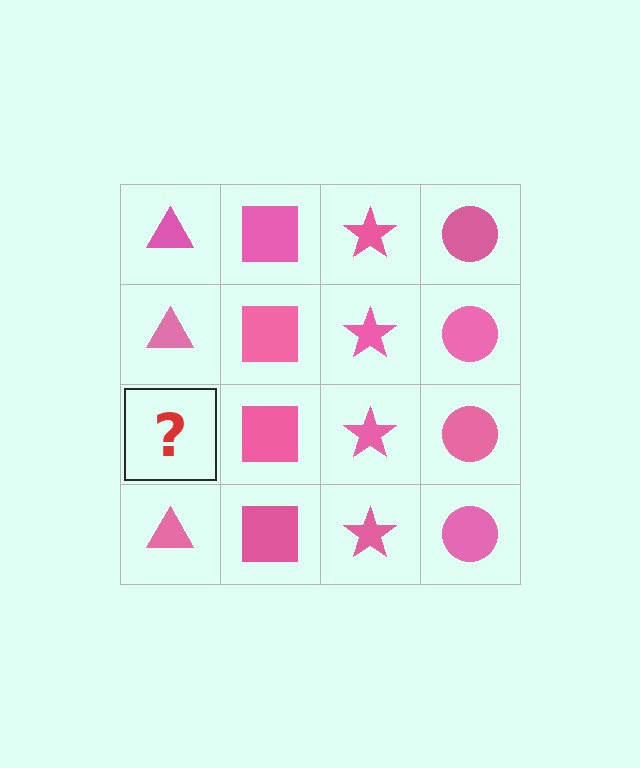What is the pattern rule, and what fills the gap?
The rule is that each column has a consistent shape. The gap should be filled with a pink triangle.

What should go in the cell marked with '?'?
The missing cell should contain a pink triangle.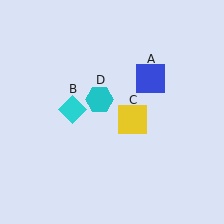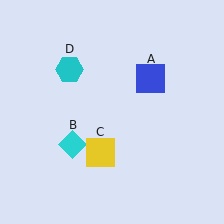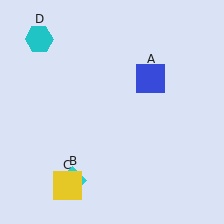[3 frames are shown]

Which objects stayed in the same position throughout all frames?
Blue square (object A) remained stationary.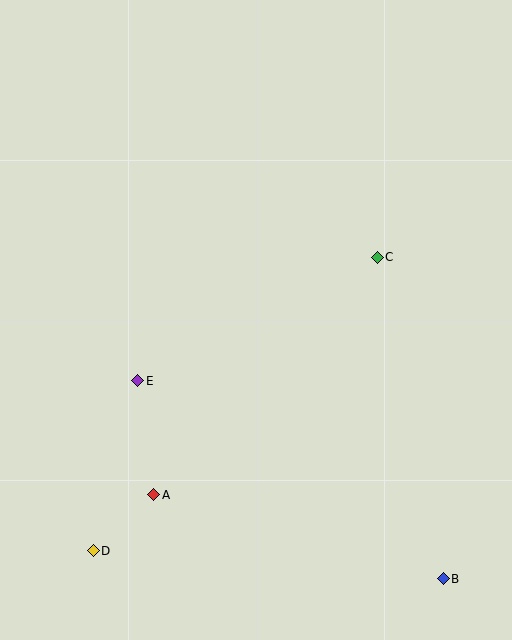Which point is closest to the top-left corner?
Point E is closest to the top-left corner.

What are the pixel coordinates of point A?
Point A is at (154, 495).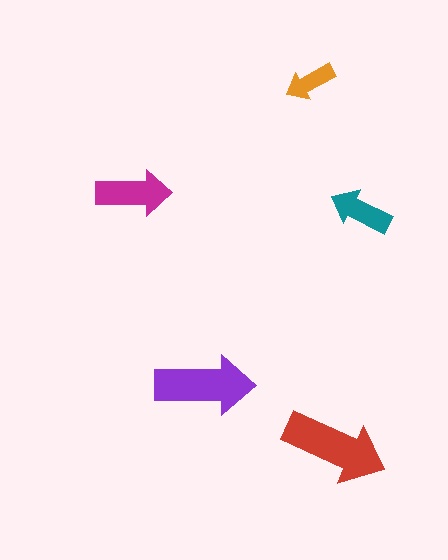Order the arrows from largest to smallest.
the red one, the purple one, the magenta one, the teal one, the orange one.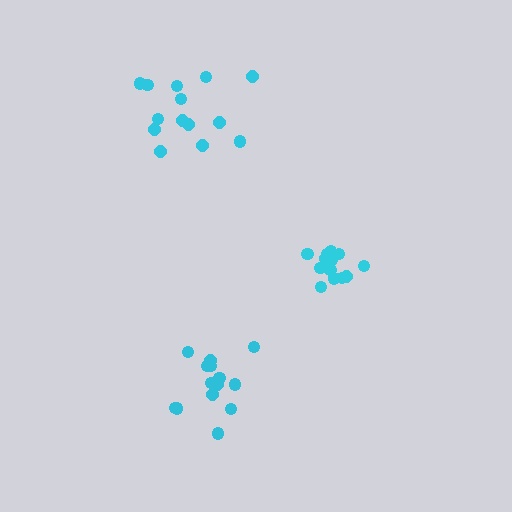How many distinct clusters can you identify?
There are 3 distinct clusters.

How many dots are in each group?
Group 1: 15 dots, Group 2: 14 dots, Group 3: 14 dots (43 total).